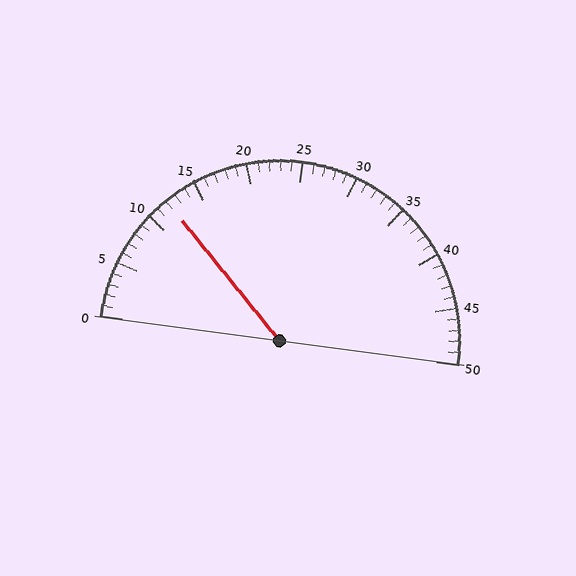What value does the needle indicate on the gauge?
The needle indicates approximately 12.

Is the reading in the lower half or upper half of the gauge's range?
The reading is in the lower half of the range (0 to 50).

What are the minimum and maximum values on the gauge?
The gauge ranges from 0 to 50.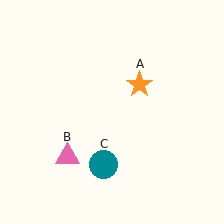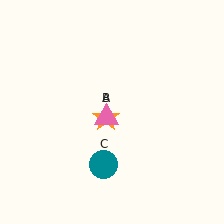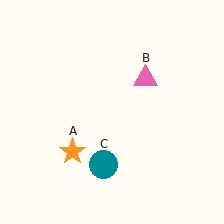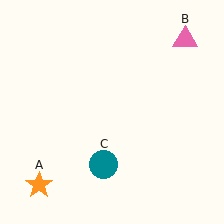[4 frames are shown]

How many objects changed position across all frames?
2 objects changed position: orange star (object A), pink triangle (object B).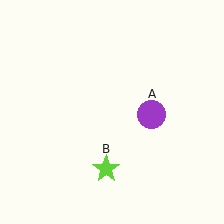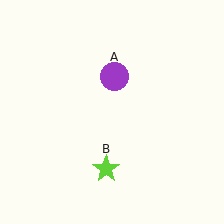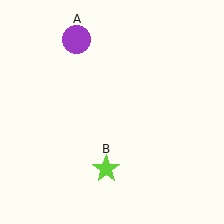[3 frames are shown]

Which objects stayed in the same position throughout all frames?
Lime star (object B) remained stationary.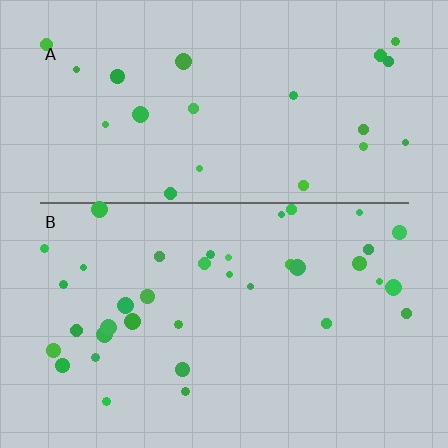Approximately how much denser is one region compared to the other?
Approximately 1.6× — region B over region A.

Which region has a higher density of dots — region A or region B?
B (the bottom).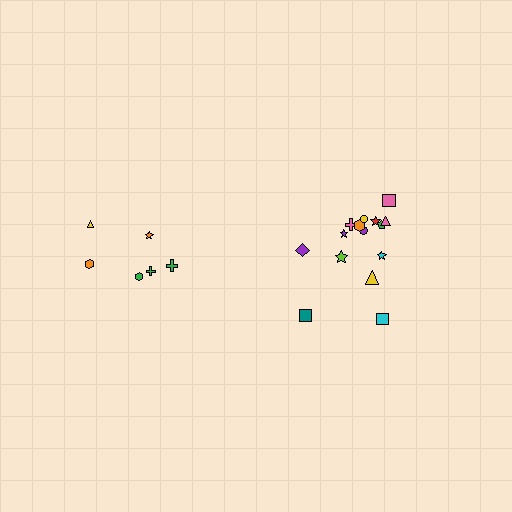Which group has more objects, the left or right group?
The right group.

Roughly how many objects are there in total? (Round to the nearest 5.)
Roughly 20 objects in total.